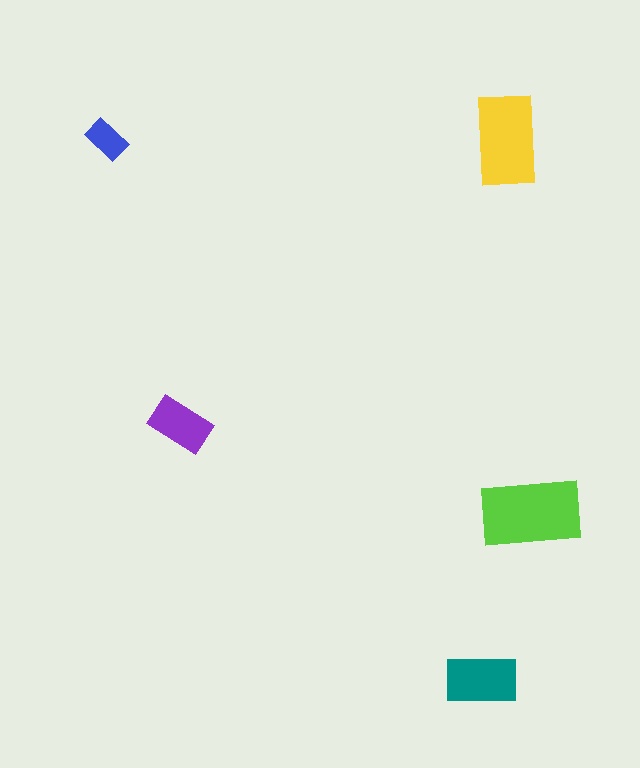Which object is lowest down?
The teal rectangle is bottommost.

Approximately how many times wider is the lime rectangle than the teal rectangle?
About 1.5 times wider.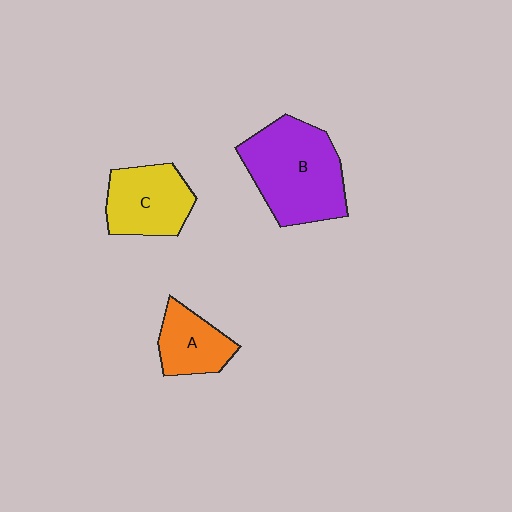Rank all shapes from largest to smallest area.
From largest to smallest: B (purple), C (yellow), A (orange).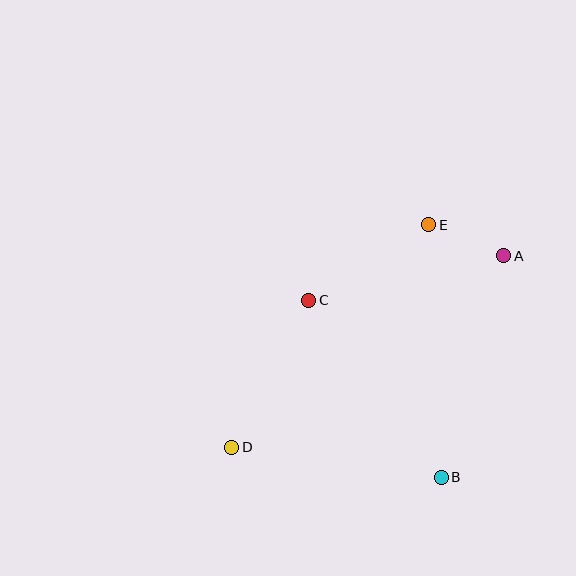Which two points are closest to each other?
Points A and E are closest to each other.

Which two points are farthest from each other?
Points A and D are farthest from each other.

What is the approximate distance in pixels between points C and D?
The distance between C and D is approximately 166 pixels.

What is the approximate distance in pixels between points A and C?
The distance between A and C is approximately 200 pixels.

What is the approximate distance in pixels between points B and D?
The distance between B and D is approximately 212 pixels.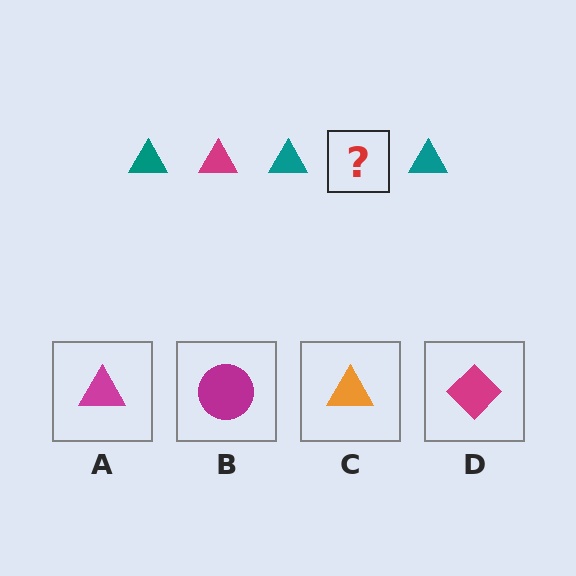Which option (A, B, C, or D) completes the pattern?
A.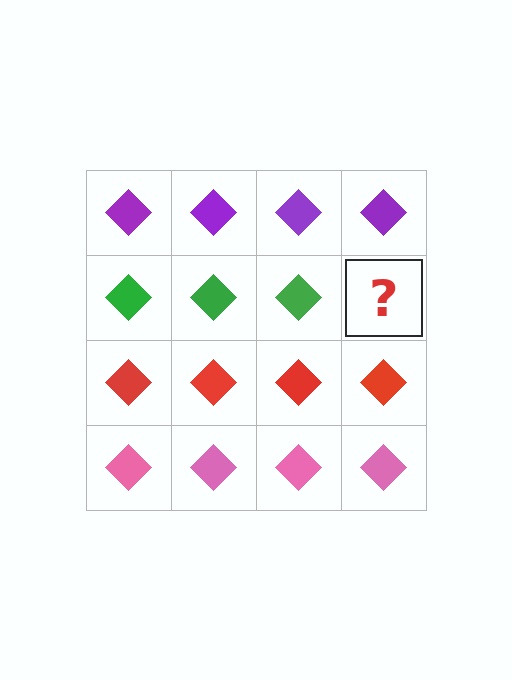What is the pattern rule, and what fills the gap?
The rule is that each row has a consistent color. The gap should be filled with a green diamond.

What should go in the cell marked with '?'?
The missing cell should contain a green diamond.